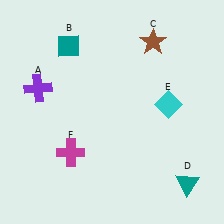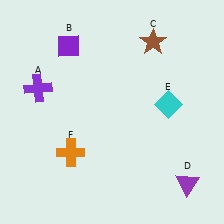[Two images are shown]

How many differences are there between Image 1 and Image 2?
There are 3 differences between the two images.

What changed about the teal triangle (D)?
In Image 1, D is teal. In Image 2, it changed to purple.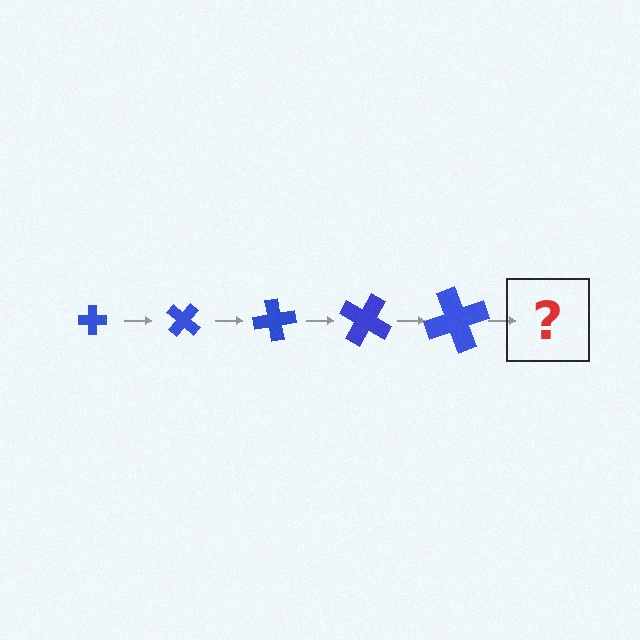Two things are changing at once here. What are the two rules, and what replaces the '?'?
The two rules are that the cross grows larger each step and it rotates 40 degrees each step. The '?' should be a cross, larger than the previous one and rotated 200 degrees from the start.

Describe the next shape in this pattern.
It should be a cross, larger than the previous one and rotated 200 degrees from the start.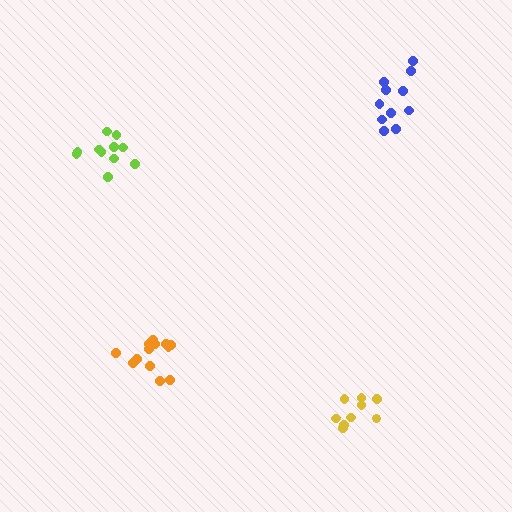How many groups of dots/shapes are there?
There are 4 groups.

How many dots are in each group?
Group 1: 11 dots, Group 2: 9 dots, Group 3: 13 dots, Group 4: 11 dots (44 total).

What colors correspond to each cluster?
The clusters are colored: blue, yellow, orange, lime.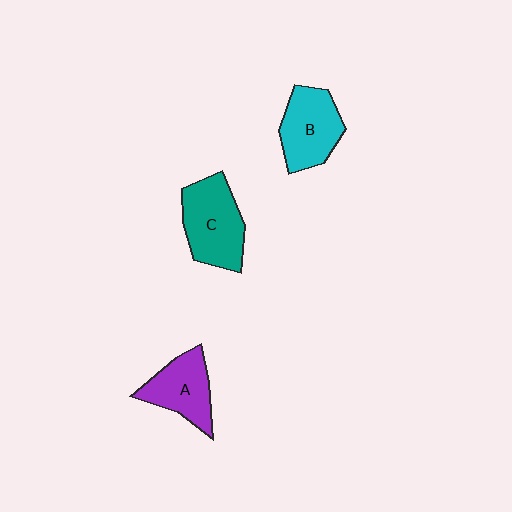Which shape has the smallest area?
Shape A (purple).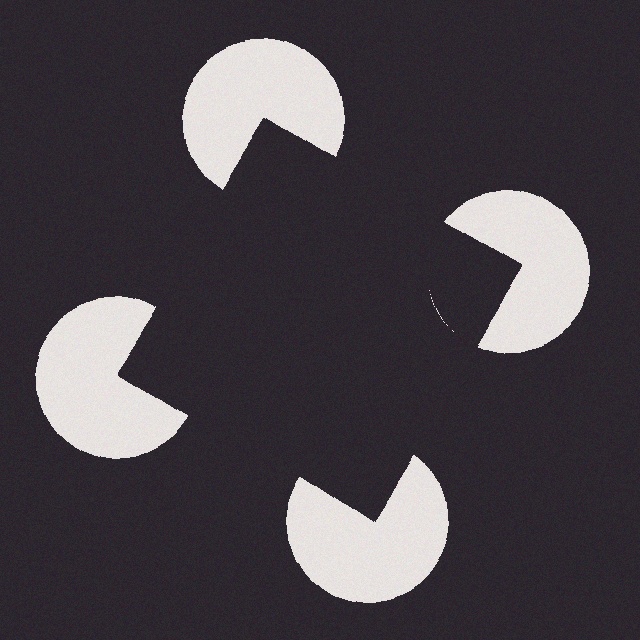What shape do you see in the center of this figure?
An illusory square — its edges are inferred from the aligned wedge cuts in the pac-man discs, not physically drawn.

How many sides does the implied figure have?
4 sides.